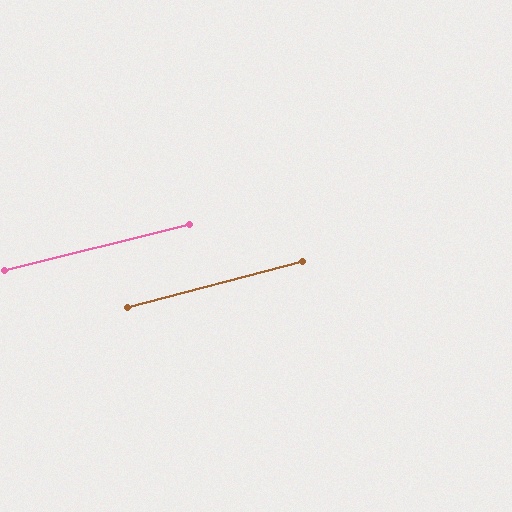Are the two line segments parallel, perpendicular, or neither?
Parallel — their directions differ by only 0.9°.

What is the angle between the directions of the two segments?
Approximately 1 degree.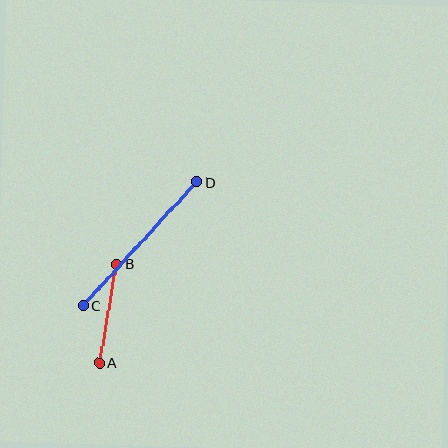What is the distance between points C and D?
The distance is approximately 168 pixels.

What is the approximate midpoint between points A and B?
The midpoint is at approximately (108, 314) pixels.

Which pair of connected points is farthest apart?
Points C and D are farthest apart.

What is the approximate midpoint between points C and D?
The midpoint is at approximately (140, 244) pixels.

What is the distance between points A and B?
The distance is approximately 100 pixels.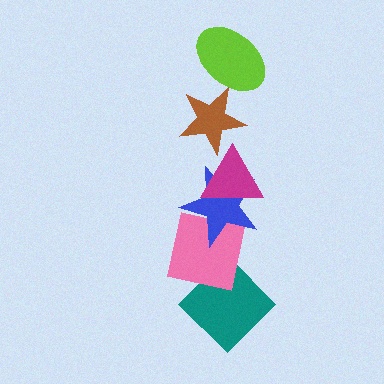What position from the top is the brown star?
The brown star is 2nd from the top.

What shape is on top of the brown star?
The lime ellipse is on top of the brown star.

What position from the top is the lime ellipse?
The lime ellipse is 1st from the top.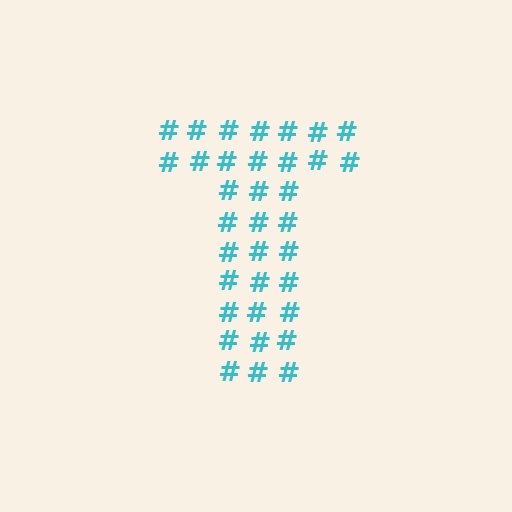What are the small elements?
The small elements are hash symbols.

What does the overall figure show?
The overall figure shows the letter T.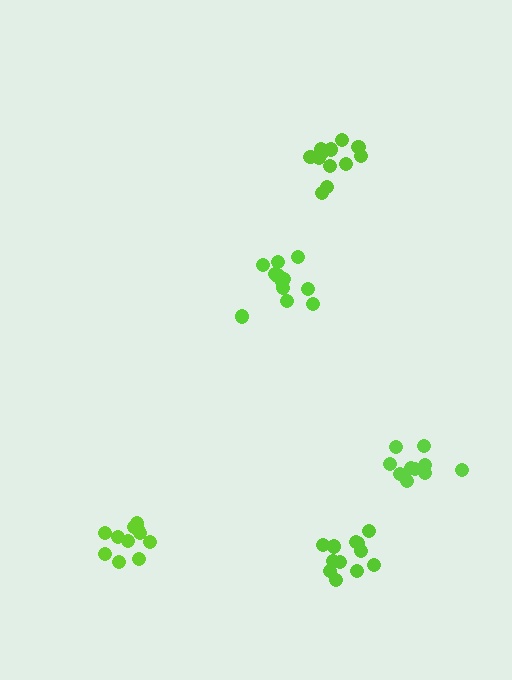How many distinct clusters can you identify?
There are 5 distinct clusters.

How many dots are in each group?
Group 1: 12 dots, Group 2: 11 dots, Group 3: 10 dots, Group 4: 13 dots, Group 5: 14 dots (60 total).